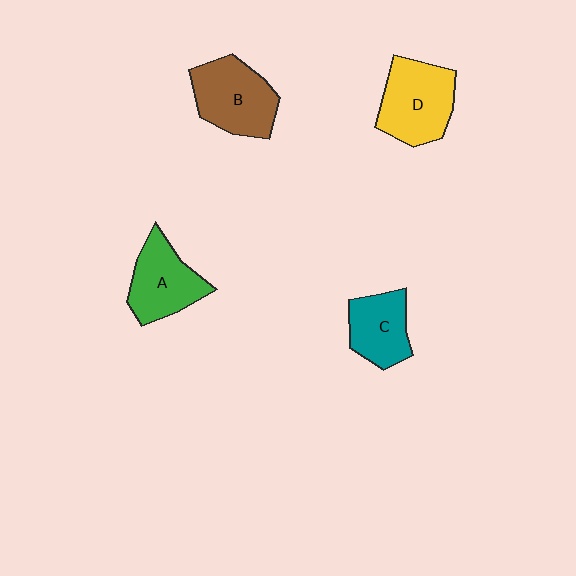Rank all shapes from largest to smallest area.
From largest to smallest: D (yellow), B (brown), A (green), C (teal).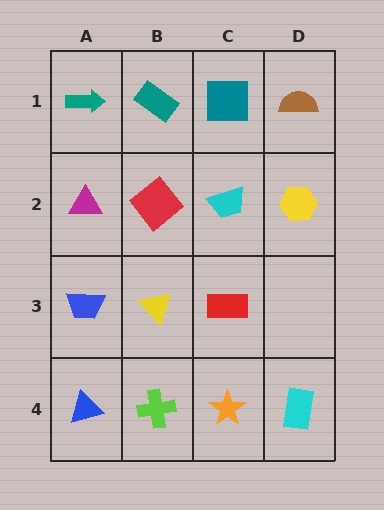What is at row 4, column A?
A blue triangle.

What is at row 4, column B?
A lime cross.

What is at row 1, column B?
A teal rectangle.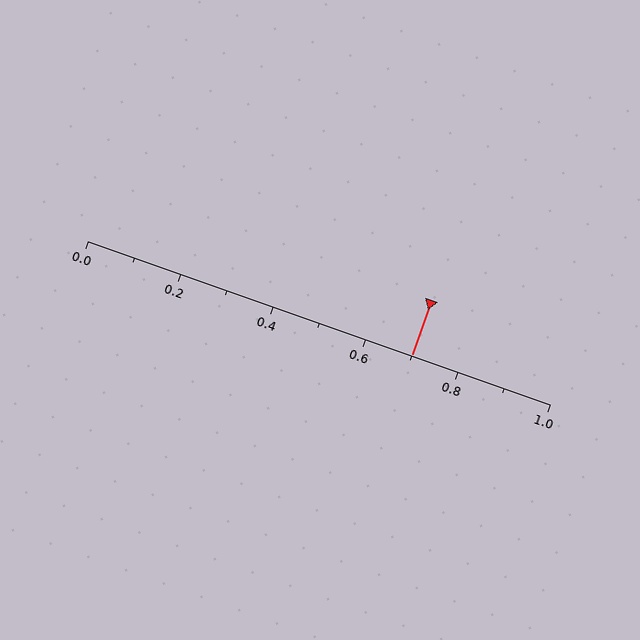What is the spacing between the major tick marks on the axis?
The major ticks are spaced 0.2 apart.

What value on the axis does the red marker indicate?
The marker indicates approximately 0.7.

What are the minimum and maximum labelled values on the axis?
The axis runs from 0.0 to 1.0.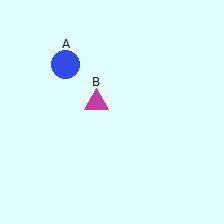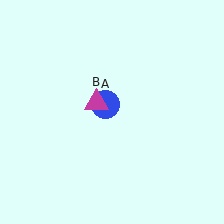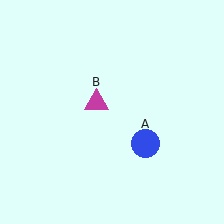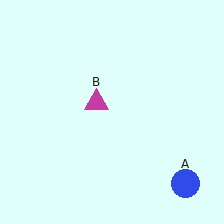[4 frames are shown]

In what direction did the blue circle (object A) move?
The blue circle (object A) moved down and to the right.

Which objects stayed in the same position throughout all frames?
Magenta triangle (object B) remained stationary.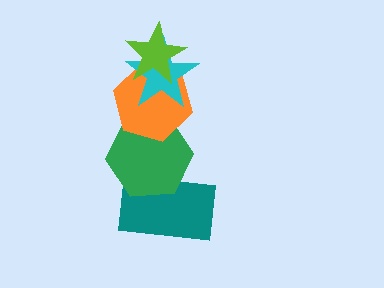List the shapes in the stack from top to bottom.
From top to bottom: the lime star, the cyan star, the orange hexagon, the green hexagon, the teal rectangle.